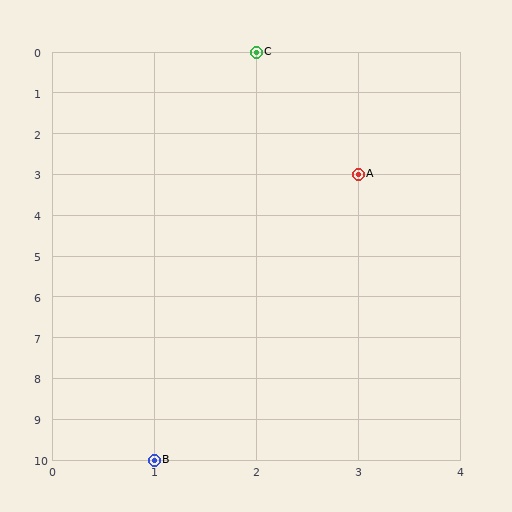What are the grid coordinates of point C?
Point C is at grid coordinates (2, 0).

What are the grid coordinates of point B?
Point B is at grid coordinates (1, 10).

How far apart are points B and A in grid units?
Points B and A are 2 columns and 7 rows apart (about 7.3 grid units diagonally).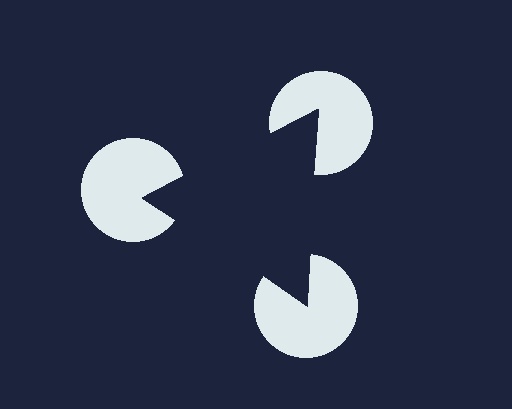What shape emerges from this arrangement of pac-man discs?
An illusory triangle — its edges are inferred from the aligned wedge cuts in the pac-man discs, not physically drawn.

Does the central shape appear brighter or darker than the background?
It typically appears slightly darker than the background, even though no actual brightness change is drawn.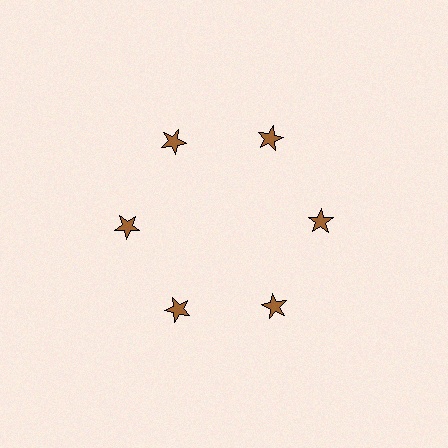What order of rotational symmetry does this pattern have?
This pattern has 6-fold rotational symmetry.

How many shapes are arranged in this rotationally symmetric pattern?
There are 6 shapes, arranged in 6 groups of 1.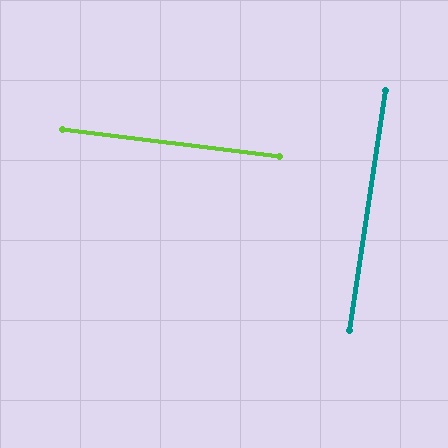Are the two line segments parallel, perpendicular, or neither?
Perpendicular — they meet at approximately 88°.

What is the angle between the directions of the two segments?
Approximately 88 degrees.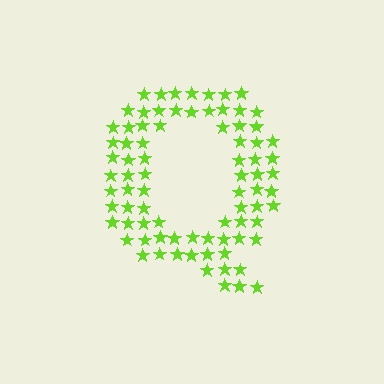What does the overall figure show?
The overall figure shows the letter Q.